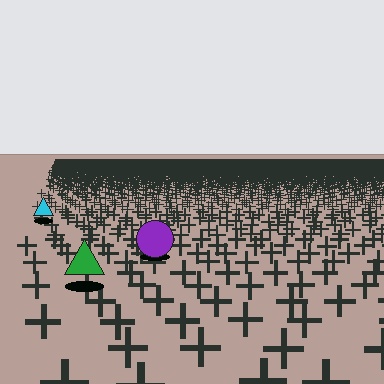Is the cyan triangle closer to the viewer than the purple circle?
No. The purple circle is closer — you can tell from the texture gradient: the ground texture is coarser near it.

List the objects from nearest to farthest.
From nearest to farthest: the green triangle, the purple circle, the cyan triangle.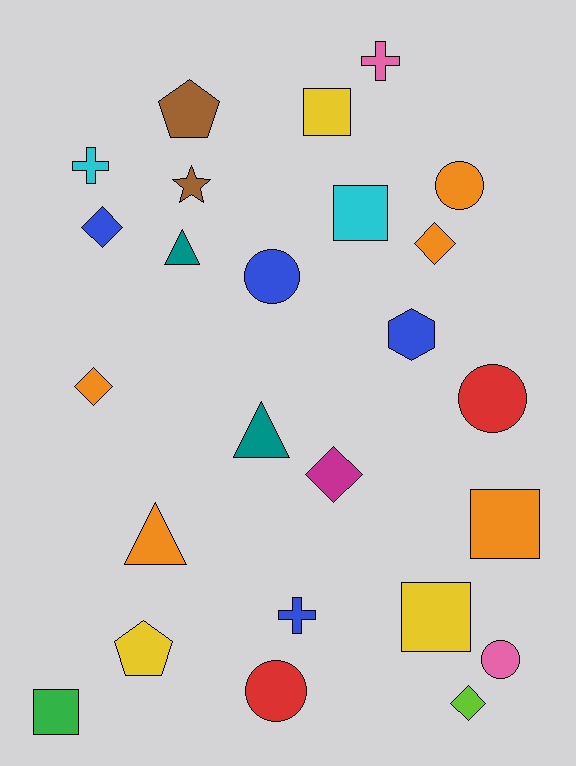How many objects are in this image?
There are 25 objects.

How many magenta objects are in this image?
There is 1 magenta object.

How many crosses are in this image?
There are 3 crosses.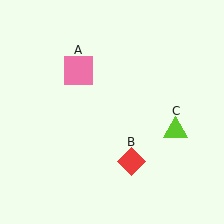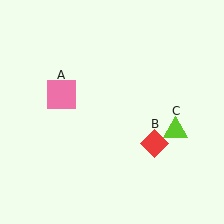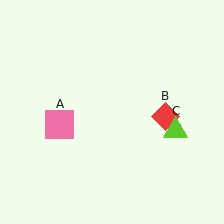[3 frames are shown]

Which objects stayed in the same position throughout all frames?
Lime triangle (object C) remained stationary.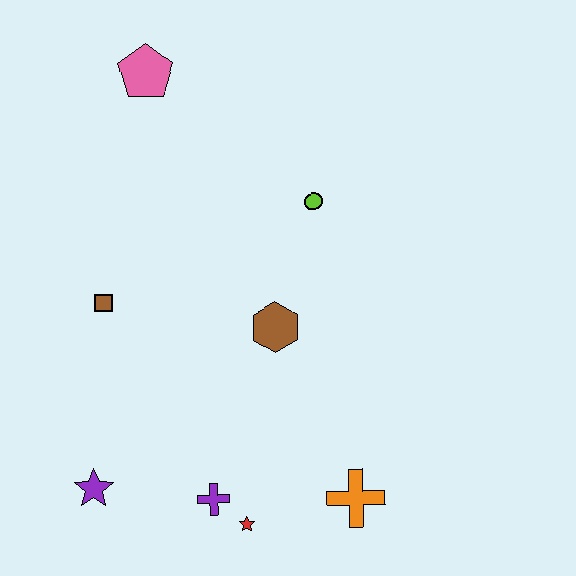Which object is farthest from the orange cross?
The pink pentagon is farthest from the orange cross.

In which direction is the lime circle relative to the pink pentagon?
The lime circle is to the right of the pink pentagon.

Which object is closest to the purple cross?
The red star is closest to the purple cross.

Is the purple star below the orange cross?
No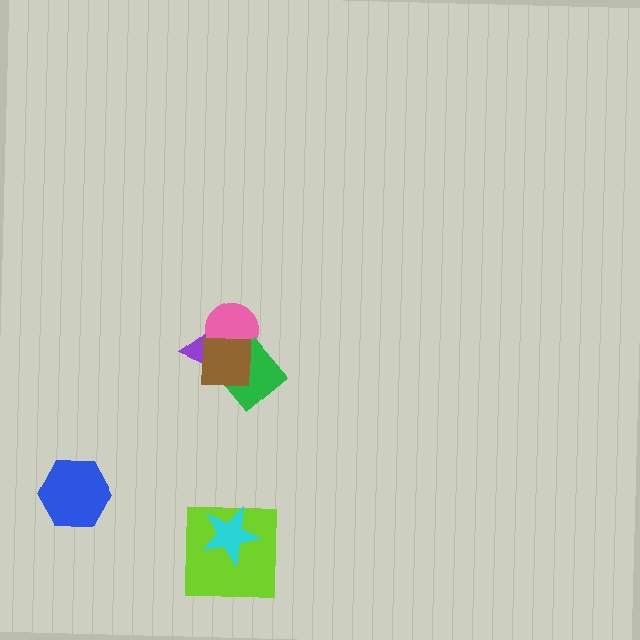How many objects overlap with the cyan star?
1 object overlaps with the cyan star.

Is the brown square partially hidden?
No, no other shape covers it.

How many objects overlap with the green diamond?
3 objects overlap with the green diamond.